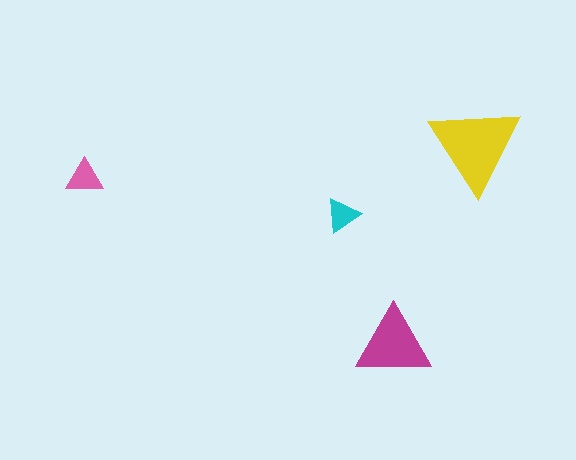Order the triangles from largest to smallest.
the yellow one, the magenta one, the pink one, the cyan one.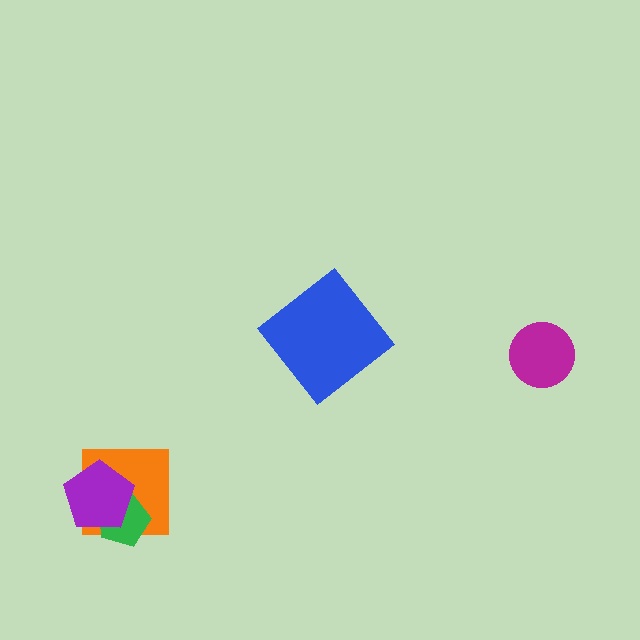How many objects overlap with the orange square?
2 objects overlap with the orange square.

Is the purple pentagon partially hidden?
No, no other shape covers it.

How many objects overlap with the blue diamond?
0 objects overlap with the blue diamond.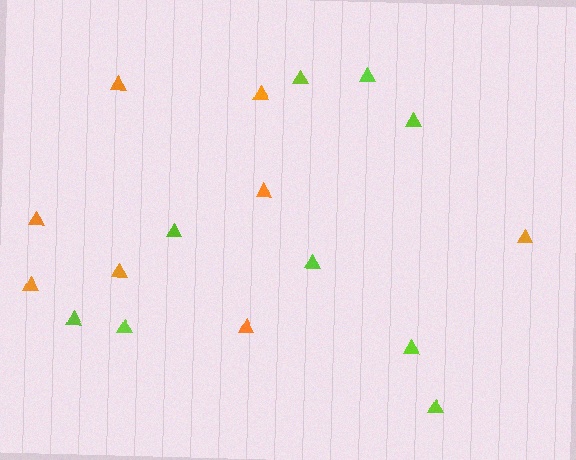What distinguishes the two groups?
There are 2 groups: one group of lime triangles (9) and one group of orange triangles (8).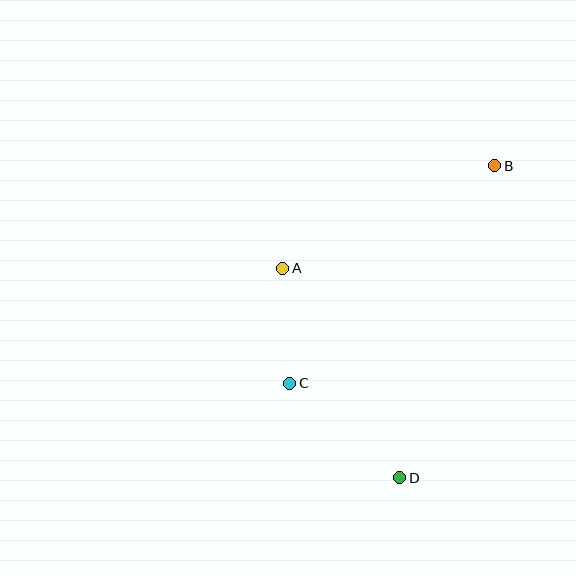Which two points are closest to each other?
Points A and C are closest to each other.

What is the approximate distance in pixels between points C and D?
The distance between C and D is approximately 145 pixels.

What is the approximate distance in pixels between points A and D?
The distance between A and D is approximately 240 pixels.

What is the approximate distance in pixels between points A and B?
The distance between A and B is approximately 236 pixels.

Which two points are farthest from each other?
Points B and D are farthest from each other.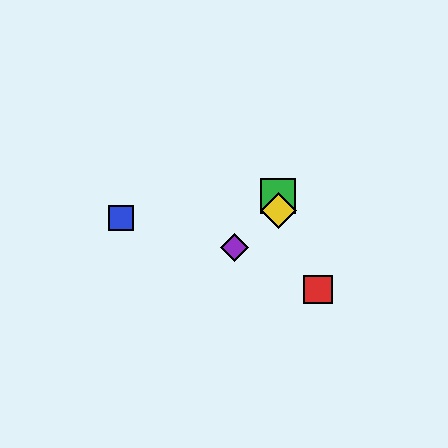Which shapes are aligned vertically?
The green square, the yellow diamond are aligned vertically.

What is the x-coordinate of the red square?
The red square is at x≈318.